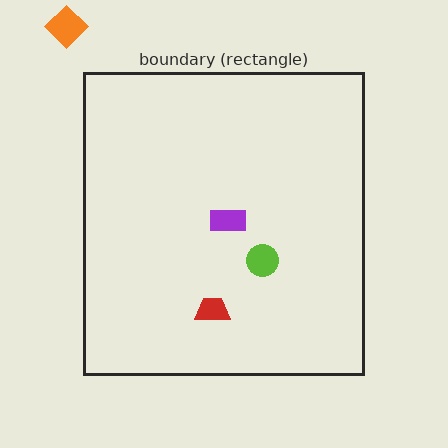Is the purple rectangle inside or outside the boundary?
Inside.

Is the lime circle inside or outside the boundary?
Inside.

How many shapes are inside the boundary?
3 inside, 1 outside.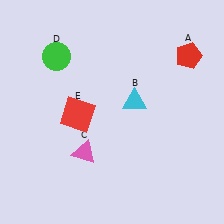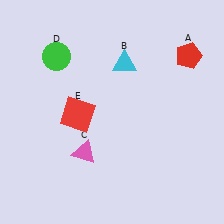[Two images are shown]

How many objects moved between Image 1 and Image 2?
1 object moved between the two images.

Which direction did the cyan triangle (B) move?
The cyan triangle (B) moved up.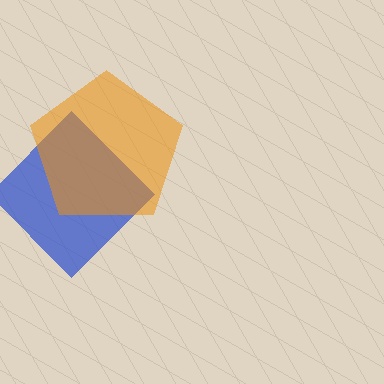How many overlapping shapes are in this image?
There are 2 overlapping shapes in the image.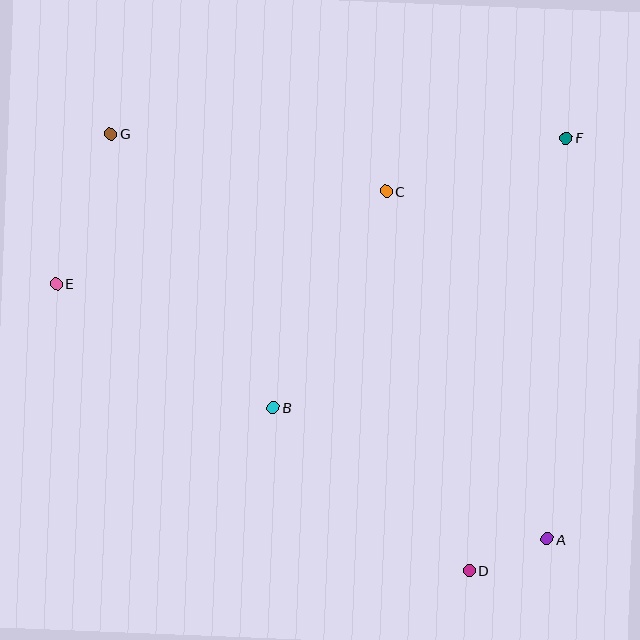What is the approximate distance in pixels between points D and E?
The distance between D and E is approximately 503 pixels.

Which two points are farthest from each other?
Points A and G are farthest from each other.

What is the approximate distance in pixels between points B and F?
The distance between B and F is approximately 398 pixels.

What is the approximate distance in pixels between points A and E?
The distance between A and E is approximately 553 pixels.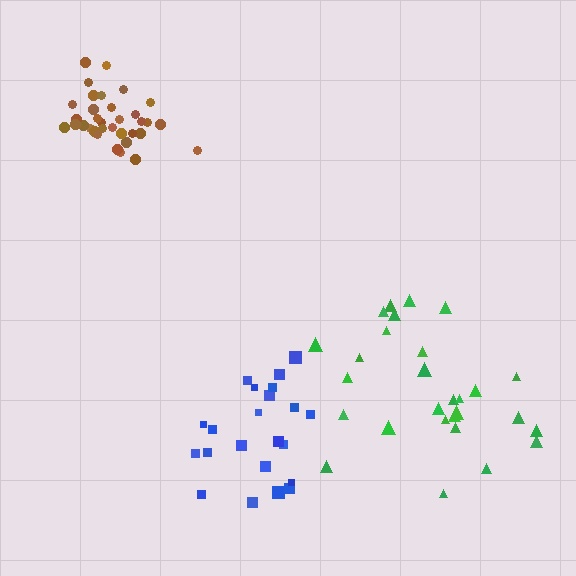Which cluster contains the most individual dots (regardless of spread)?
Brown (35).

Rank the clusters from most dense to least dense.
brown, blue, green.